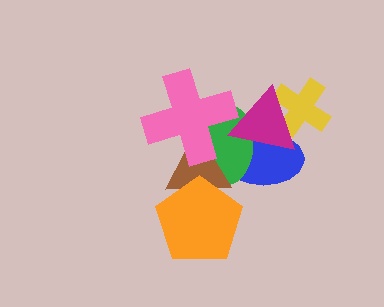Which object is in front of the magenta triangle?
The pink cross is in front of the magenta triangle.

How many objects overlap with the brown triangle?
4 objects overlap with the brown triangle.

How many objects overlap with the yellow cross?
1 object overlaps with the yellow cross.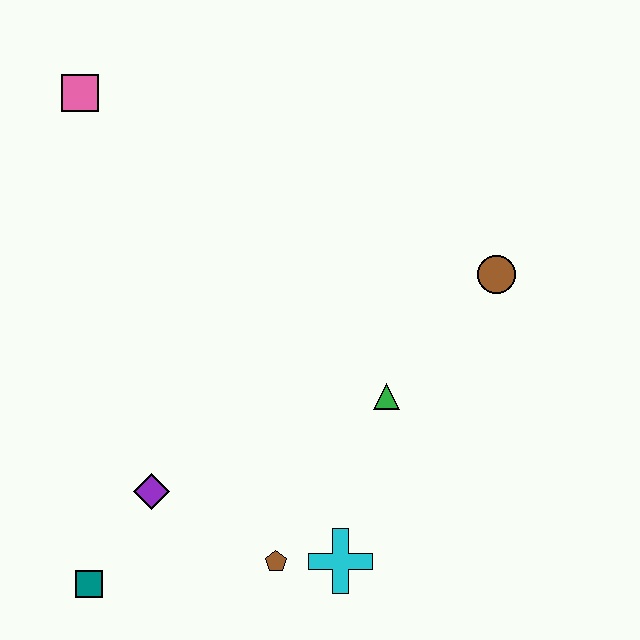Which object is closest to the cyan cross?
The brown pentagon is closest to the cyan cross.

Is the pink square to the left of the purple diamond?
Yes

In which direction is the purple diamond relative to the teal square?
The purple diamond is above the teal square.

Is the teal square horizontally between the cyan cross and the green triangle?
No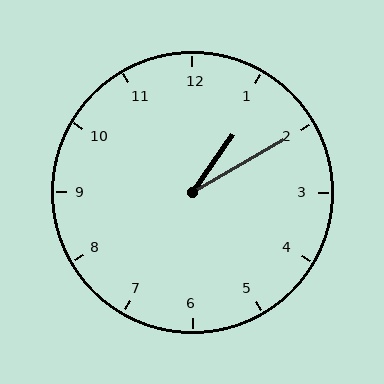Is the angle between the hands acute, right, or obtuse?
It is acute.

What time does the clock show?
1:10.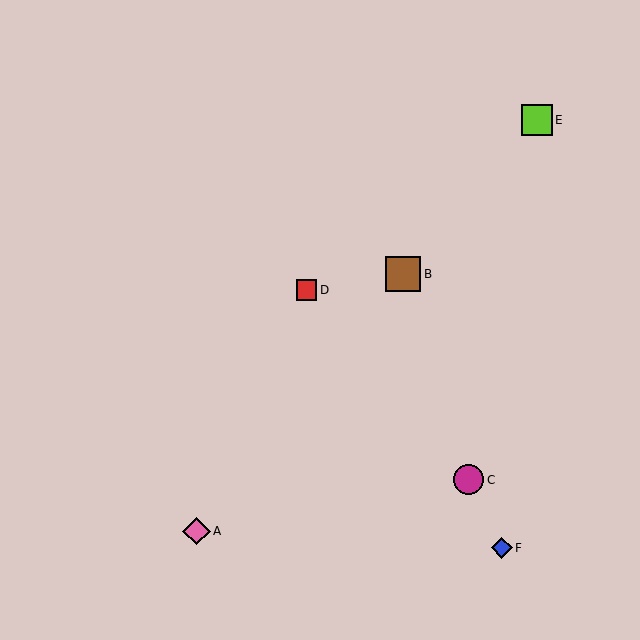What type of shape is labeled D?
Shape D is a red square.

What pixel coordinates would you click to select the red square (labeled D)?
Click at (306, 290) to select the red square D.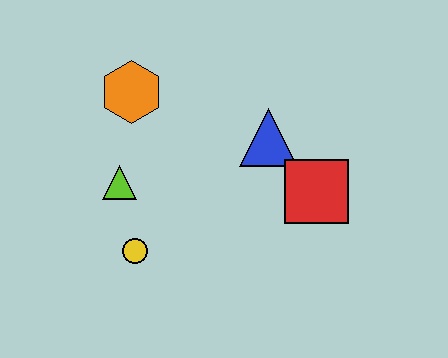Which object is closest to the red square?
The blue triangle is closest to the red square.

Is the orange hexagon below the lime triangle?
No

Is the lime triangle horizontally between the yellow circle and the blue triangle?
No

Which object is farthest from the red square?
The orange hexagon is farthest from the red square.